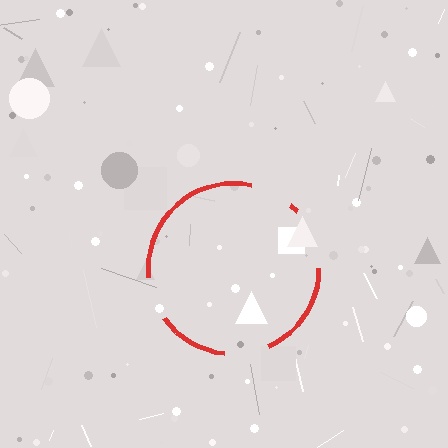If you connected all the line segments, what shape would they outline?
They would outline a circle.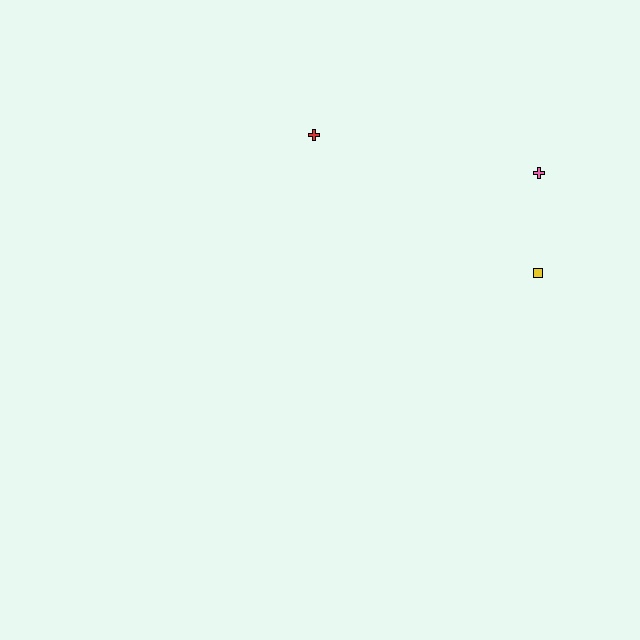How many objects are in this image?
There are 3 objects.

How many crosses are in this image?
There are 2 crosses.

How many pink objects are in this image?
There is 1 pink object.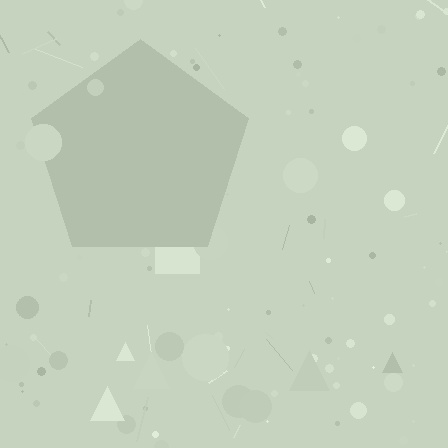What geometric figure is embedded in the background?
A pentagon is embedded in the background.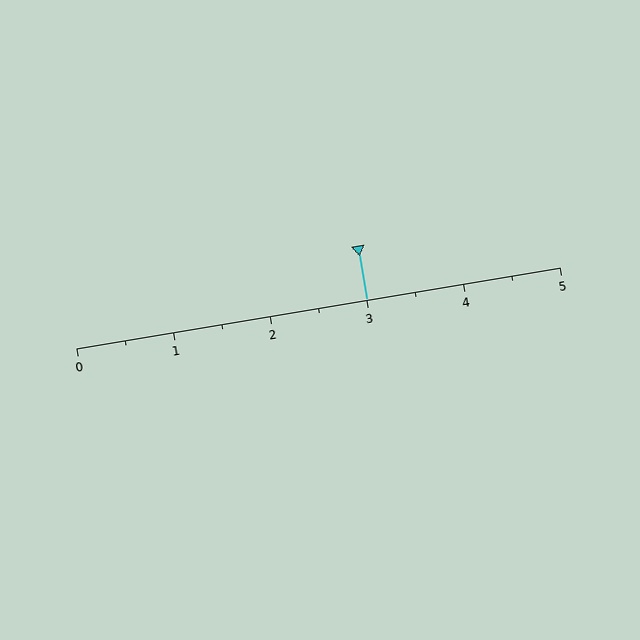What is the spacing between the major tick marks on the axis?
The major ticks are spaced 1 apart.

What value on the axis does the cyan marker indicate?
The marker indicates approximately 3.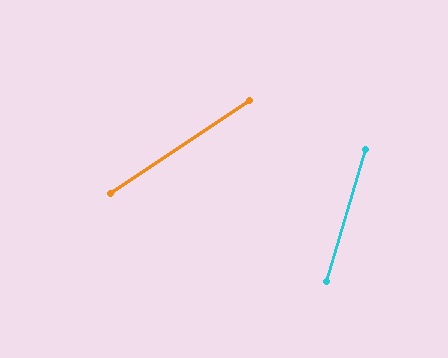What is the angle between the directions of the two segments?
Approximately 40 degrees.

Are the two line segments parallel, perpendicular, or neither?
Neither parallel nor perpendicular — they differ by about 40°.